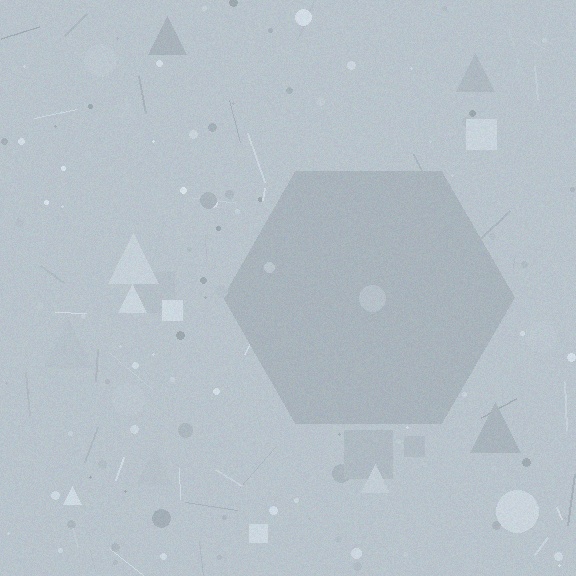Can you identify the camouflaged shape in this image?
The camouflaged shape is a hexagon.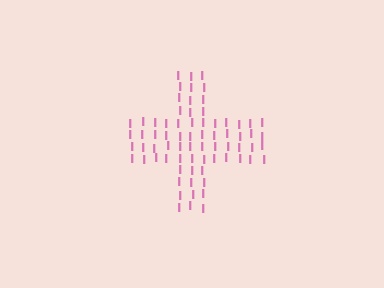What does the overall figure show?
The overall figure shows a cross.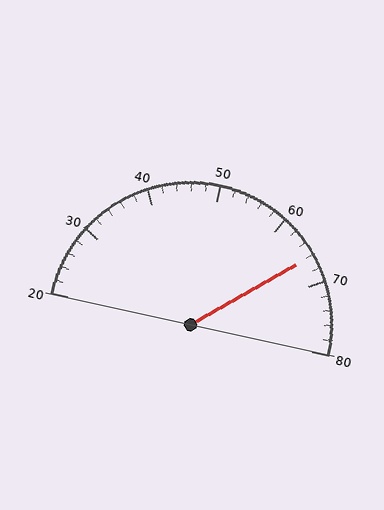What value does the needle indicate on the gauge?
The needle indicates approximately 66.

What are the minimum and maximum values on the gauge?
The gauge ranges from 20 to 80.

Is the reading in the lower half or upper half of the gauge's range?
The reading is in the upper half of the range (20 to 80).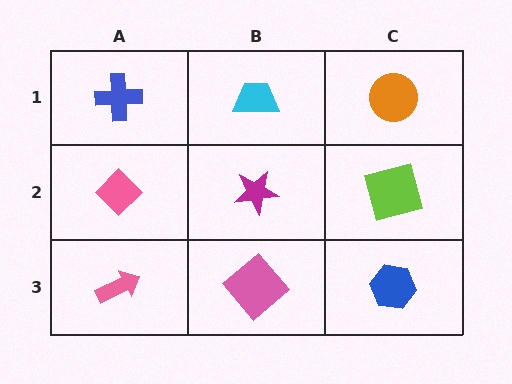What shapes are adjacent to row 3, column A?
A pink diamond (row 2, column A), a pink diamond (row 3, column B).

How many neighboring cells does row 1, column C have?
2.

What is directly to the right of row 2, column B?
A lime square.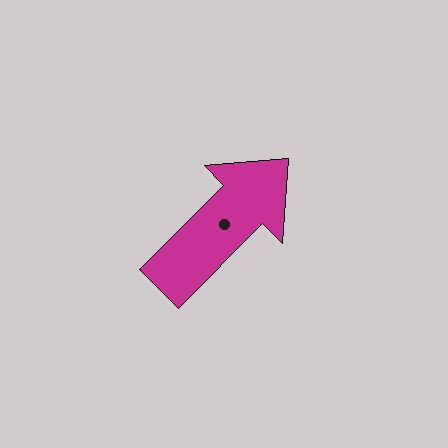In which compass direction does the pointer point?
Northeast.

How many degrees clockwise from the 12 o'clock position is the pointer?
Approximately 45 degrees.